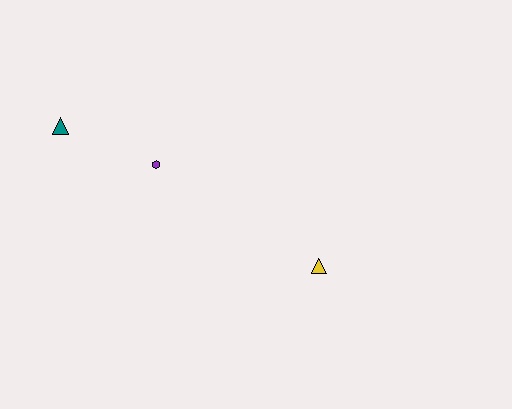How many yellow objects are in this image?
There is 1 yellow object.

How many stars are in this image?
There are no stars.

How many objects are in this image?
There are 3 objects.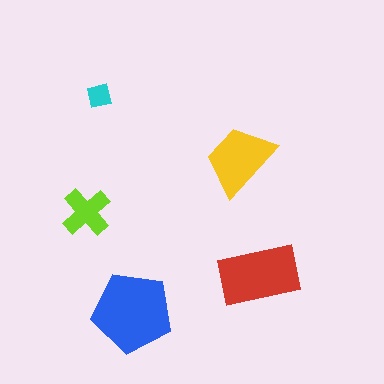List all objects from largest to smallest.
The blue pentagon, the red rectangle, the yellow trapezoid, the lime cross, the cyan square.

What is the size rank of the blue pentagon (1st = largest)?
1st.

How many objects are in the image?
There are 5 objects in the image.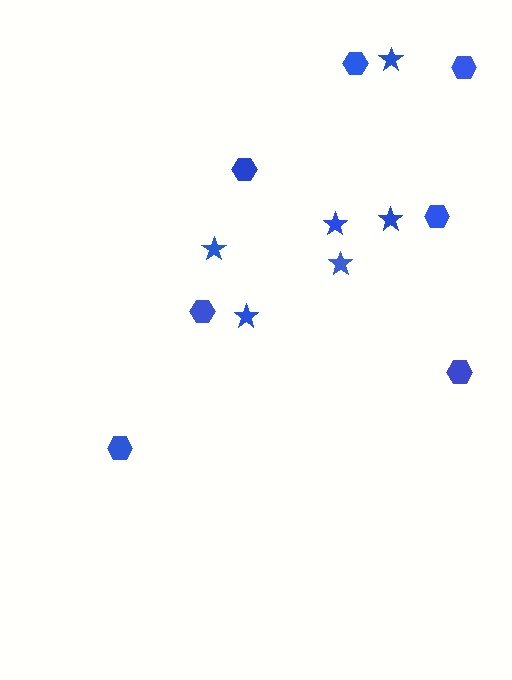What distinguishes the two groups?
There are 2 groups: one group of hexagons (7) and one group of stars (6).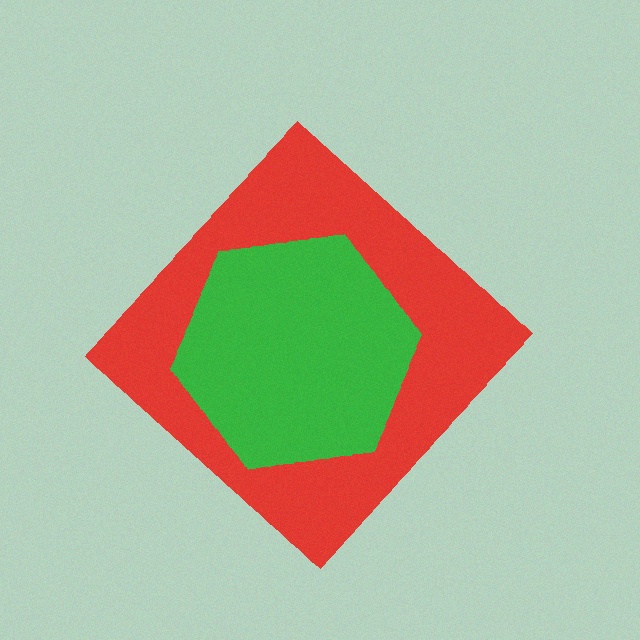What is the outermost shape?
The red diamond.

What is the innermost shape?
The green hexagon.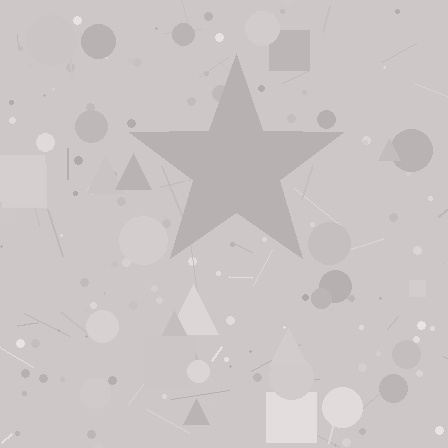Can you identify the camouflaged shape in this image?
The camouflaged shape is a star.